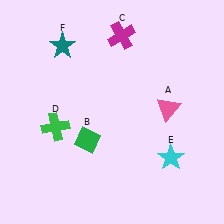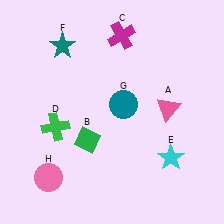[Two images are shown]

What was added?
A teal circle (G), a pink circle (H) were added in Image 2.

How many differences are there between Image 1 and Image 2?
There are 2 differences between the two images.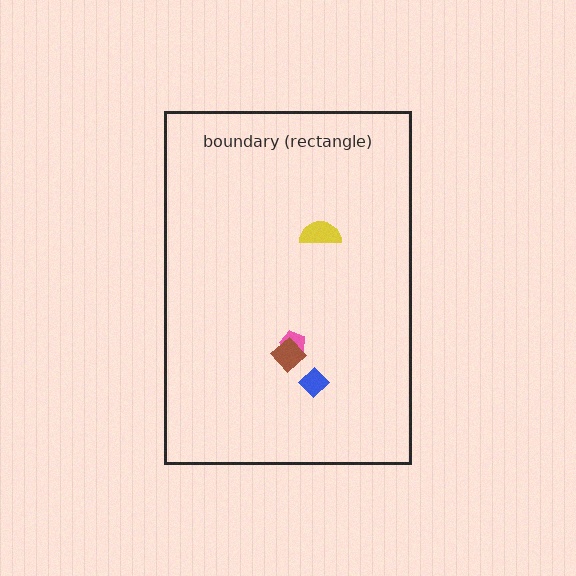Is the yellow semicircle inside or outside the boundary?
Inside.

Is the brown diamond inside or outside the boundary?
Inside.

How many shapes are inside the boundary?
4 inside, 0 outside.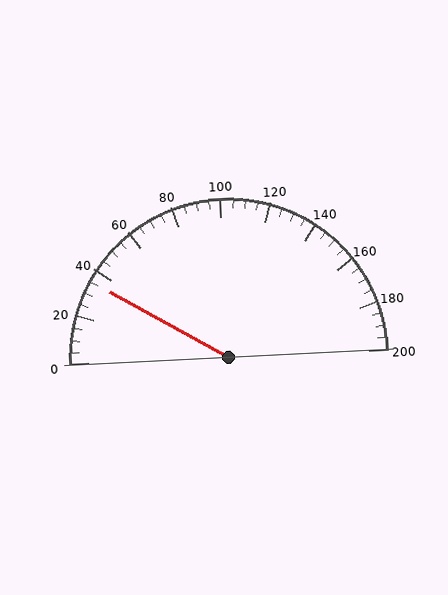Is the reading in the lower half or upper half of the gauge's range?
The reading is in the lower half of the range (0 to 200).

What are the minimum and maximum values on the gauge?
The gauge ranges from 0 to 200.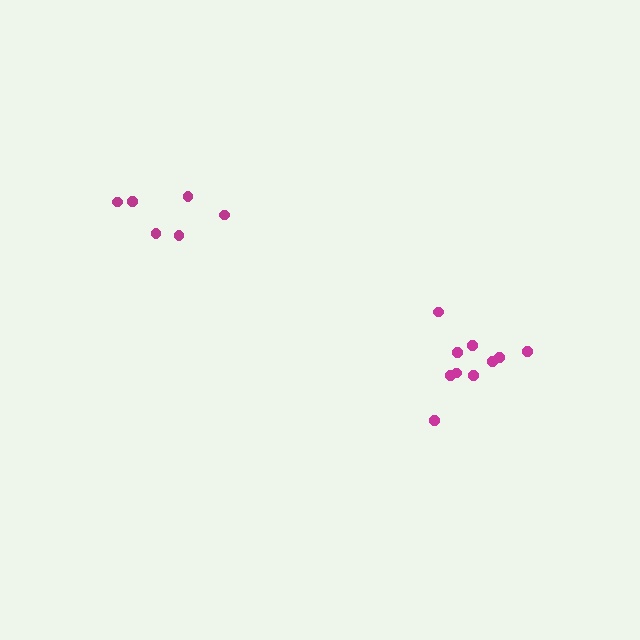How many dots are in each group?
Group 1: 6 dots, Group 2: 10 dots (16 total).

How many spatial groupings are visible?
There are 2 spatial groupings.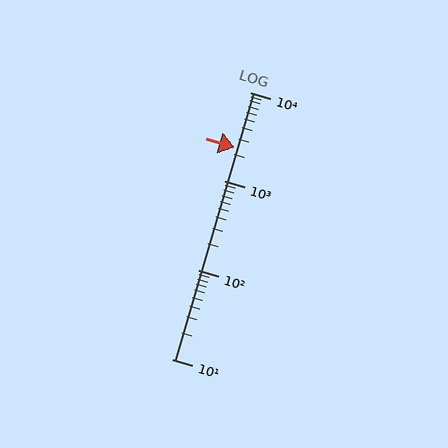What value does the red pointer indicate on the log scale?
The pointer indicates approximately 2400.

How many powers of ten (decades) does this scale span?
The scale spans 3 decades, from 10 to 10000.